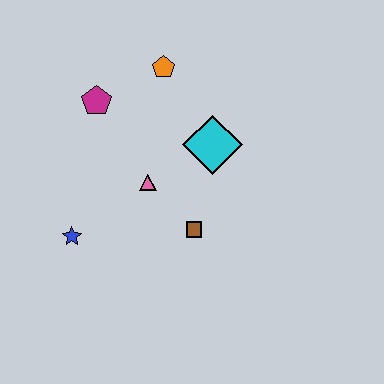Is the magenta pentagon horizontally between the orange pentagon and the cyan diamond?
No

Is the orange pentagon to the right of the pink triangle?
Yes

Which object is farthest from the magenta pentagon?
The brown square is farthest from the magenta pentagon.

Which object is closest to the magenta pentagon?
The orange pentagon is closest to the magenta pentagon.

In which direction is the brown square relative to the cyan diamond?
The brown square is below the cyan diamond.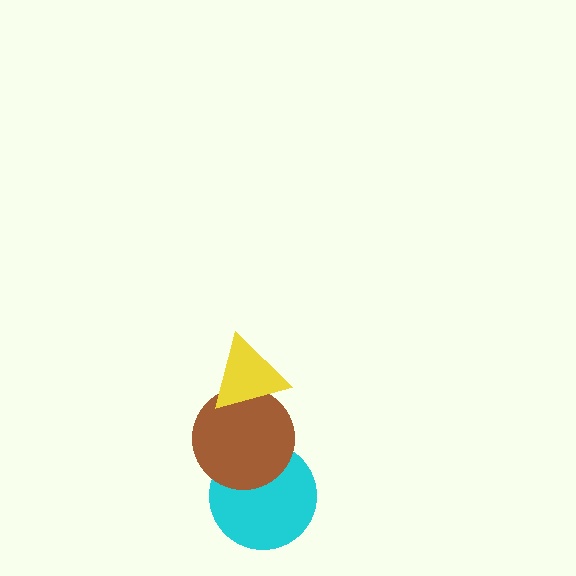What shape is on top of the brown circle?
The yellow triangle is on top of the brown circle.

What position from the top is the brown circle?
The brown circle is 2nd from the top.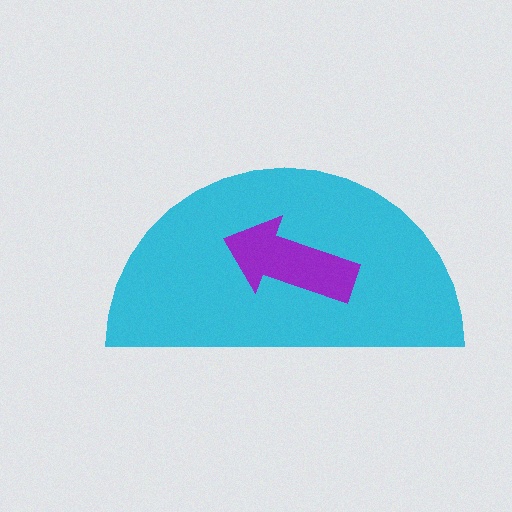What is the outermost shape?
The cyan semicircle.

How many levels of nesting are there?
2.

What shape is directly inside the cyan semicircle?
The purple arrow.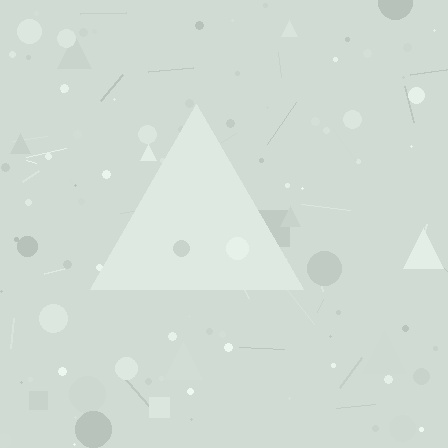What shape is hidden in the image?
A triangle is hidden in the image.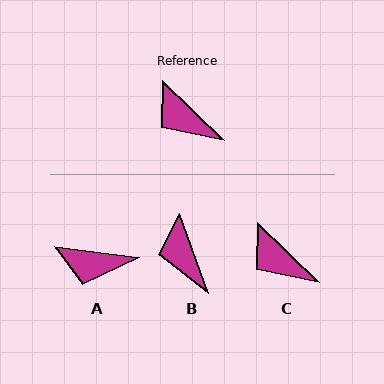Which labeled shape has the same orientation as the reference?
C.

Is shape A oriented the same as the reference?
No, it is off by about 37 degrees.